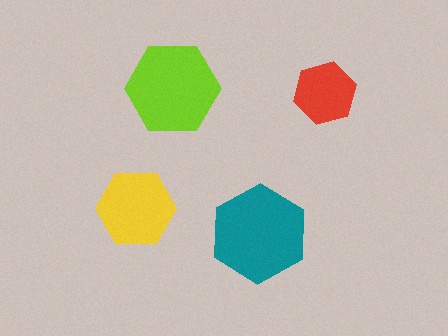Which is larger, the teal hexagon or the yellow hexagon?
The teal one.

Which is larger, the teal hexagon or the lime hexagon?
The teal one.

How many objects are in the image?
There are 4 objects in the image.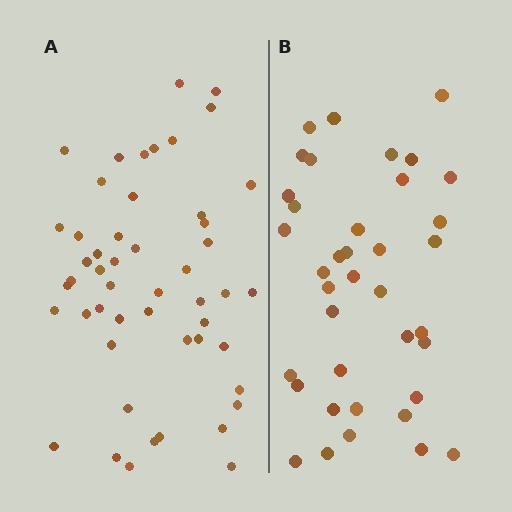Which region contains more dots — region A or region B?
Region A (the left region) has more dots.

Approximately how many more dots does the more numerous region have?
Region A has roughly 12 or so more dots than region B.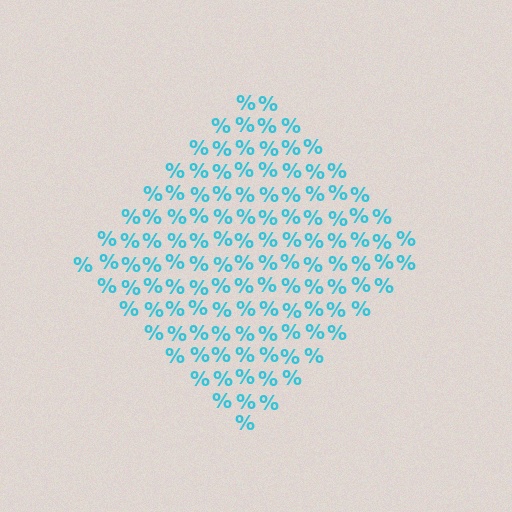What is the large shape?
The large shape is a diamond.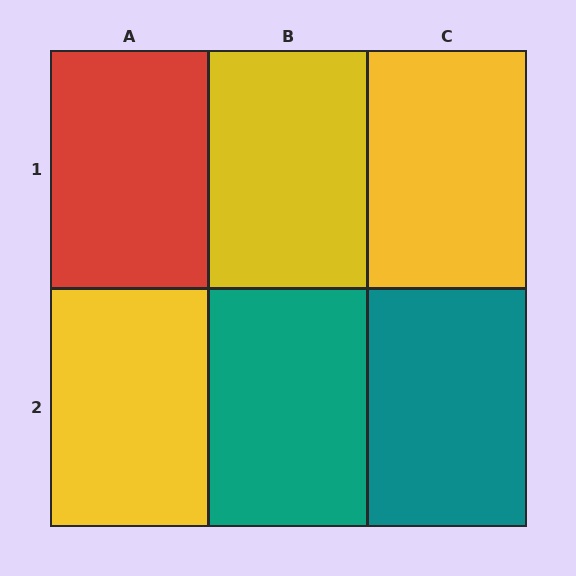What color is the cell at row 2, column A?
Yellow.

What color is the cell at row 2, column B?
Teal.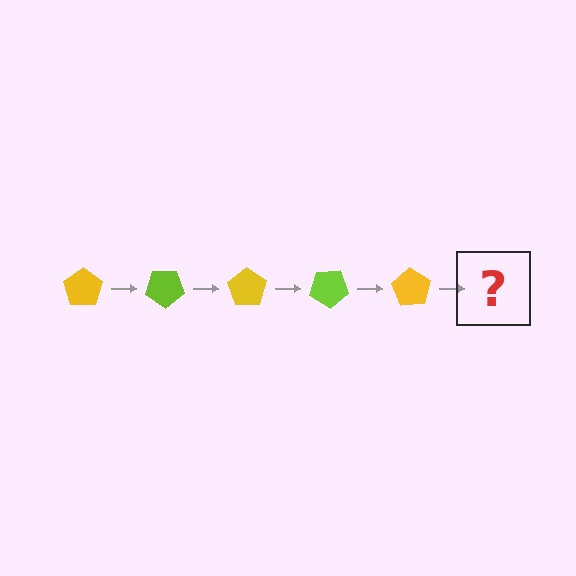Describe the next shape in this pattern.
It should be a lime pentagon, rotated 175 degrees from the start.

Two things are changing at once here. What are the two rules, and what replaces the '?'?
The two rules are that it rotates 35 degrees each step and the color cycles through yellow and lime. The '?' should be a lime pentagon, rotated 175 degrees from the start.